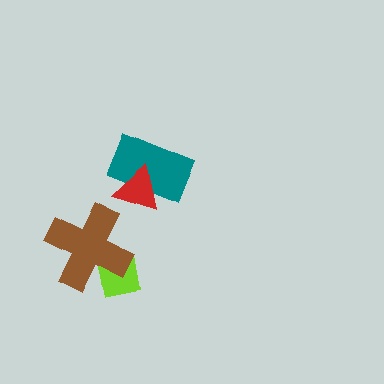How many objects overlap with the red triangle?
1 object overlaps with the red triangle.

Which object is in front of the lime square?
The brown cross is in front of the lime square.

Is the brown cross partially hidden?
No, no other shape covers it.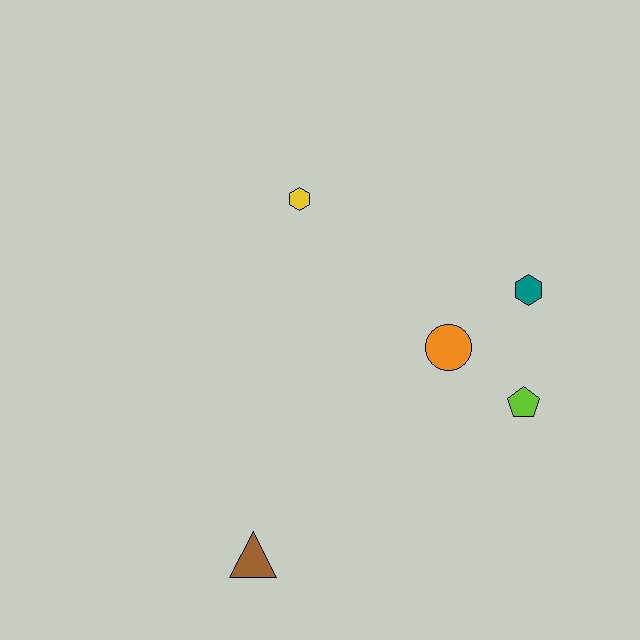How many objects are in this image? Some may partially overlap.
There are 5 objects.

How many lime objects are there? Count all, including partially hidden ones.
There is 1 lime object.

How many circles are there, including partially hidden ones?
There is 1 circle.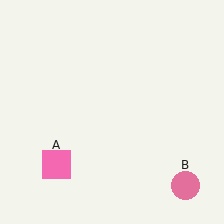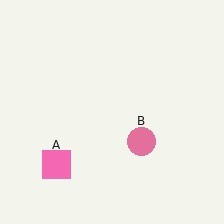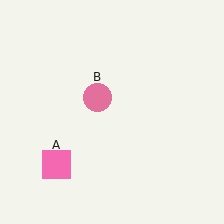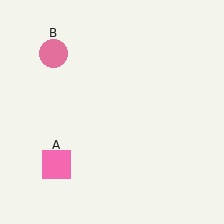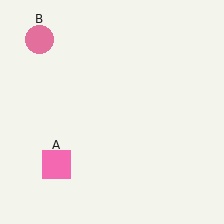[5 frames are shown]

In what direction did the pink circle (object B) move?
The pink circle (object B) moved up and to the left.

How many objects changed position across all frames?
1 object changed position: pink circle (object B).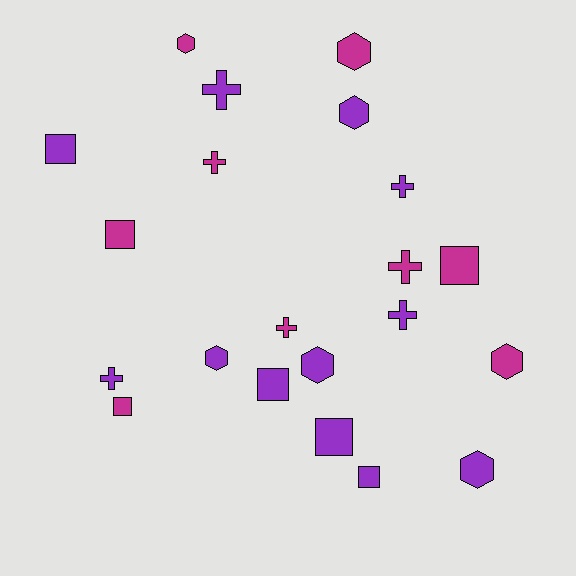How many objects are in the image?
There are 21 objects.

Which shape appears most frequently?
Square, with 7 objects.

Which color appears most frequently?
Purple, with 12 objects.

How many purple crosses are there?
There are 4 purple crosses.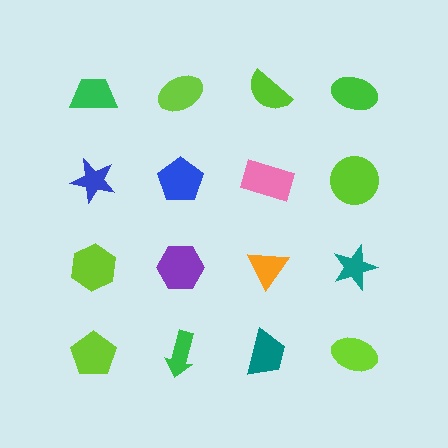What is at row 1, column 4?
A green ellipse.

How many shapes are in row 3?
4 shapes.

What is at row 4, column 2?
A green arrow.